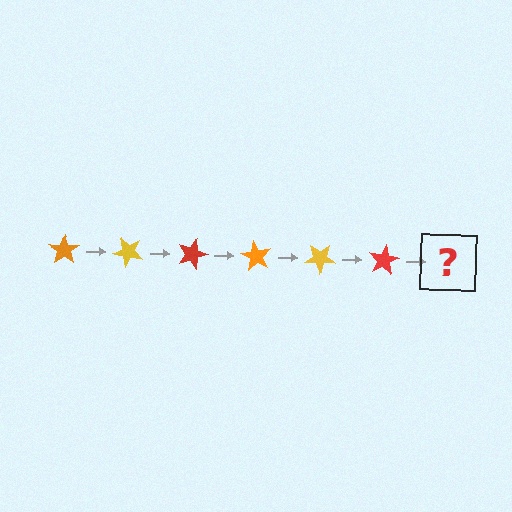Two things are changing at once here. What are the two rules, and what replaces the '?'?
The two rules are that it rotates 45 degrees each step and the color cycles through orange, yellow, and red. The '?' should be an orange star, rotated 270 degrees from the start.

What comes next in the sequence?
The next element should be an orange star, rotated 270 degrees from the start.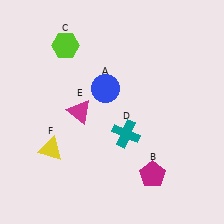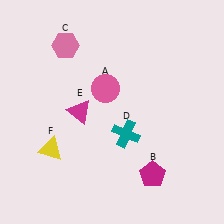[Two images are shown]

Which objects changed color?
A changed from blue to pink. C changed from lime to pink.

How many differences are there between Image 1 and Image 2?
There are 2 differences between the two images.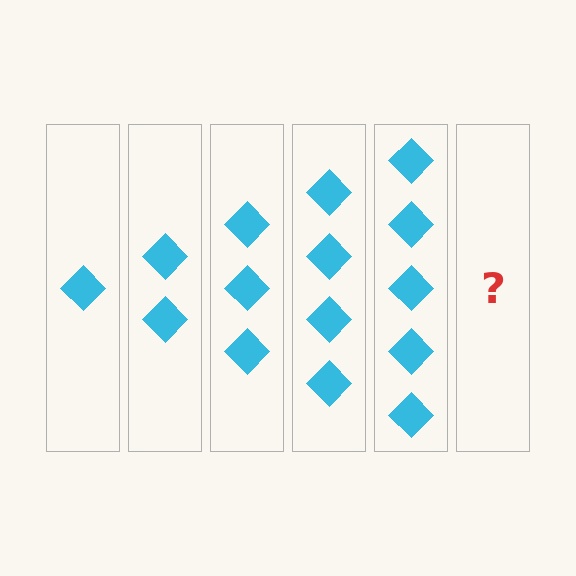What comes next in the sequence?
The next element should be 6 diamonds.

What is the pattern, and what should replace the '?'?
The pattern is that each step adds one more diamond. The '?' should be 6 diamonds.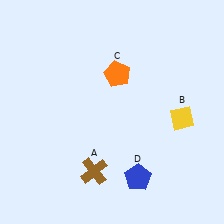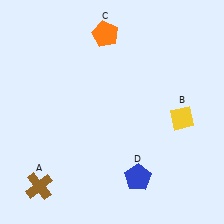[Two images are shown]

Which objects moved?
The objects that moved are: the brown cross (A), the orange pentagon (C).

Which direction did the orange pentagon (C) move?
The orange pentagon (C) moved up.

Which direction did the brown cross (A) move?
The brown cross (A) moved left.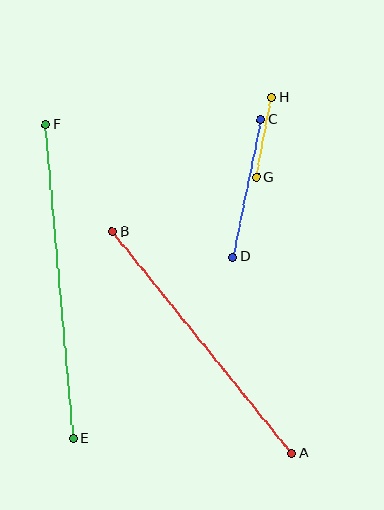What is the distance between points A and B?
The distance is approximately 285 pixels.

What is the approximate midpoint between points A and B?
The midpoint is at approximately (202, 343) pixels.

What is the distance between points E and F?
The distance is approximately 315 pixels.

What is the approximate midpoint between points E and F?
The midpoint is at approximately (60, 281) pixels.